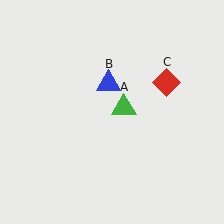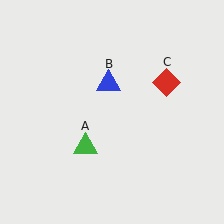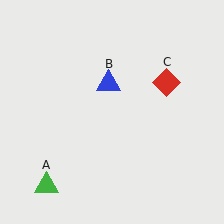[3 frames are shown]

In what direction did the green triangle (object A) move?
The green triangle (object A) moved down and to the left.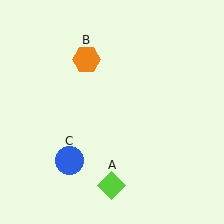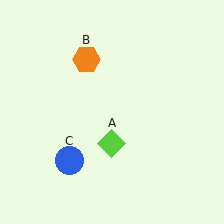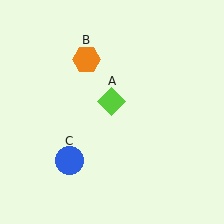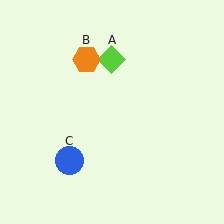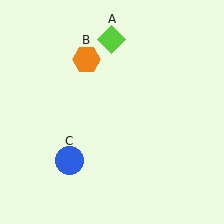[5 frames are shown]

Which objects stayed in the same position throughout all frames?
Orange hexagon (object B) and blue circle (object C) remained stationary.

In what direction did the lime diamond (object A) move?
The lime diamond (object A) moved up.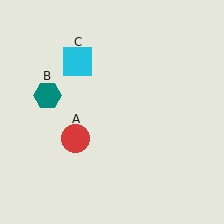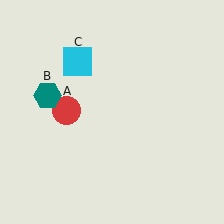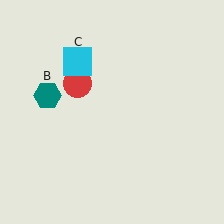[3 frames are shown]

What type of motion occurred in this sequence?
The red circle (object A) rotated clockwise around the center of the scene.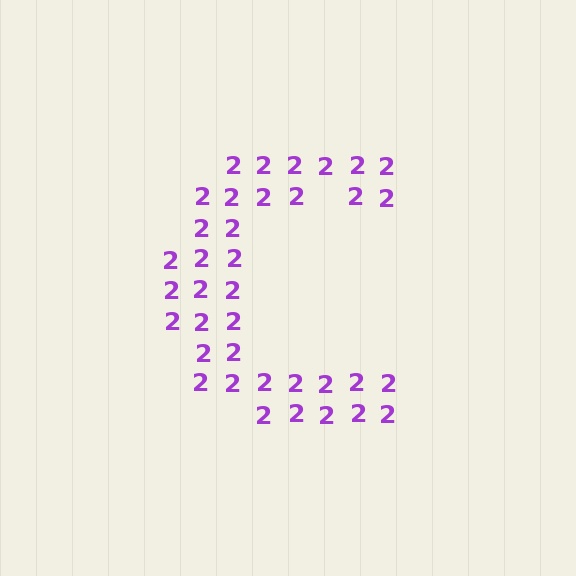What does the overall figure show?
The overall figure shows the letter C.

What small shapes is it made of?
It is made of small digit 2's.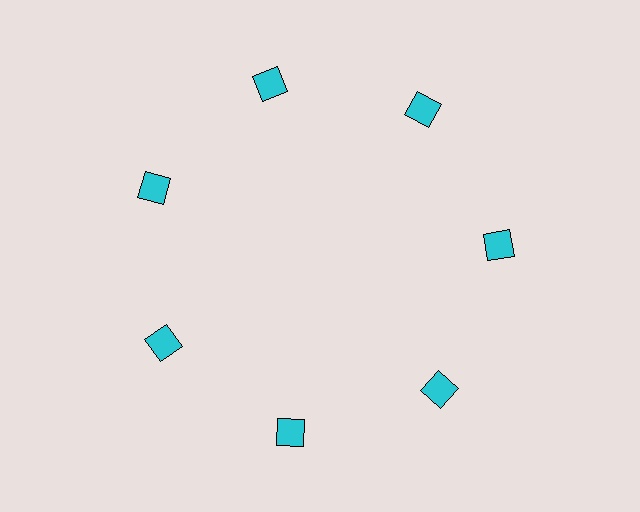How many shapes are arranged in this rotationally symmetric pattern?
There are 7 shapes, arranged in 7 groups of 1.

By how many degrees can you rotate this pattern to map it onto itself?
The pattern maps onto itself every 51 degrees of rotation.